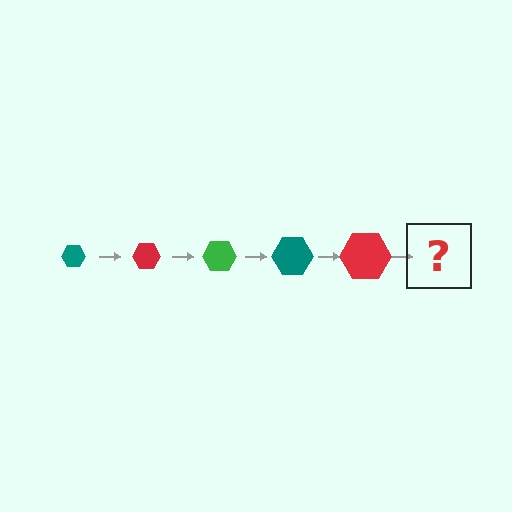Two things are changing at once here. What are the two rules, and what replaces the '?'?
The two rules are that the hexagon grows larger each step and the color cycles through teal, red, and green. The '?' should be a green hexagon, larger than the previous one.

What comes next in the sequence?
The next element should be a green hexagon, larger than the previous one.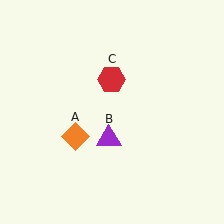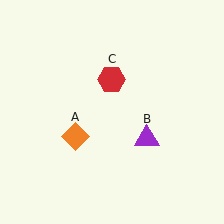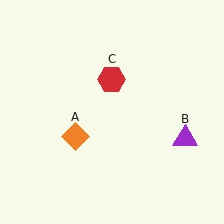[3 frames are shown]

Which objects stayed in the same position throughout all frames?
Orange diamond (object A) and red hexagon (object C) remained stationary.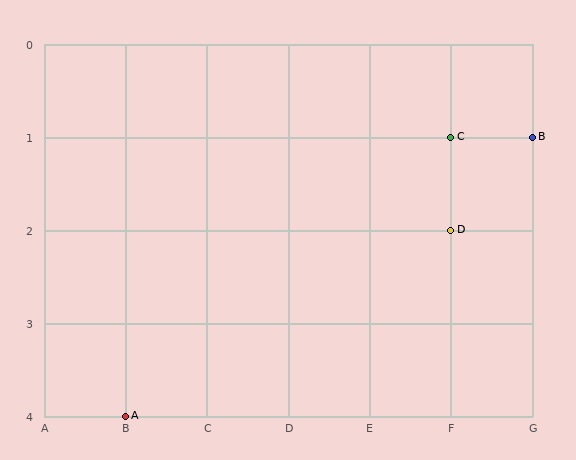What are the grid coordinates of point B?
Point B is at grid coordinates (G, 1).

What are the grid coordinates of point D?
Point D is at grid coordinates (F, 2).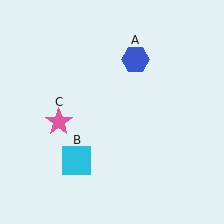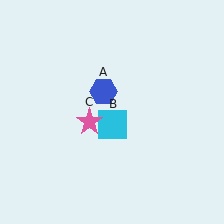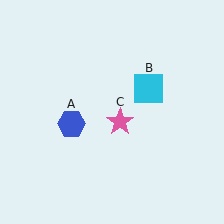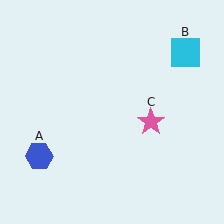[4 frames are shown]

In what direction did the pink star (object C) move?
The pink star (object C) moved right.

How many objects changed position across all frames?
3 objects changed position: blue hexagon (object A), cyan square (object B), pink star (object C).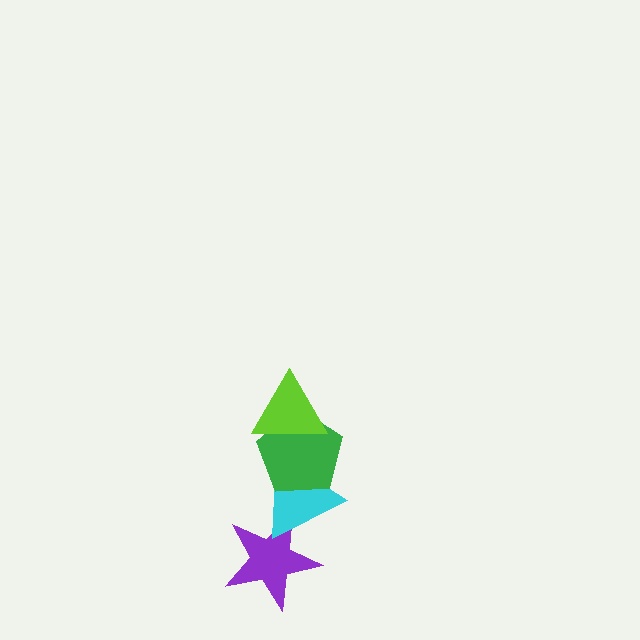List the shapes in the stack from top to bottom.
From top to bottom: the lime triangle, the green pentagon, the cyan triangle, the purple star.